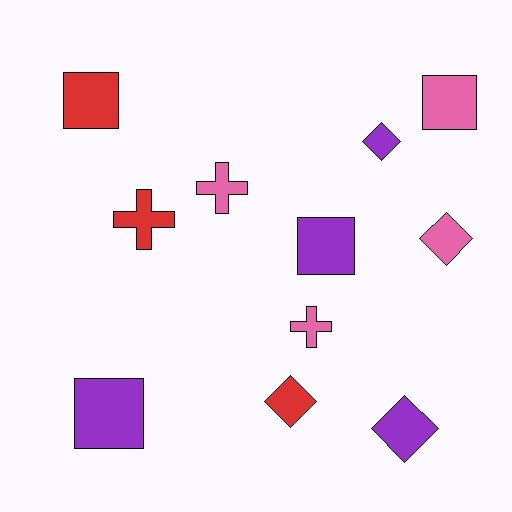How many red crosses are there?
There is 1 red cross.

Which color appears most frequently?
Pink, with 4 objects.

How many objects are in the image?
There are 11 objects.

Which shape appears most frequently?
Square, with 4 objects.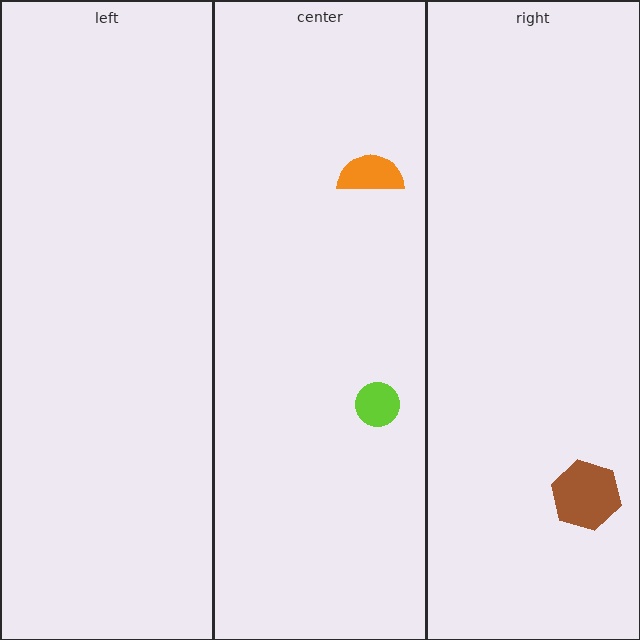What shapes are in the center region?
The orange semicircle, the lime circle.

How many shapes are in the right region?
1.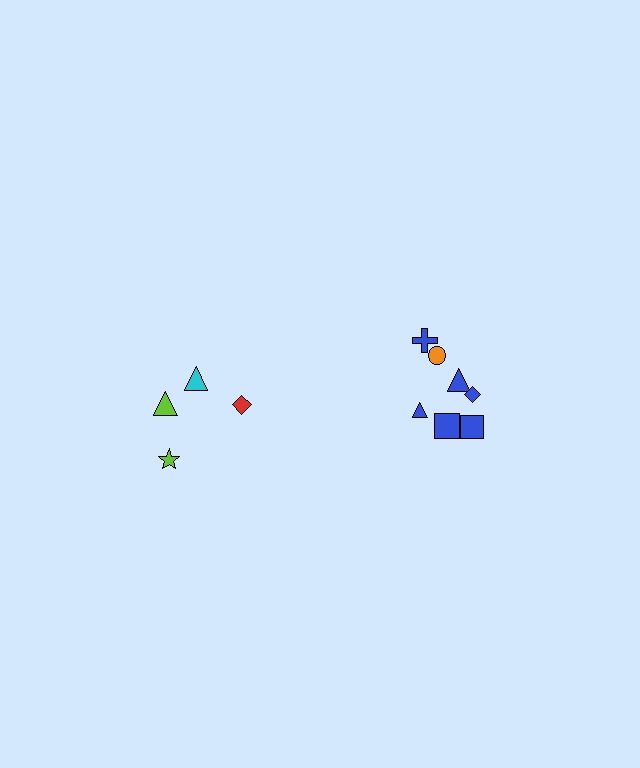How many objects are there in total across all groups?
There are 11 objects.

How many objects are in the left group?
There are 4 objects.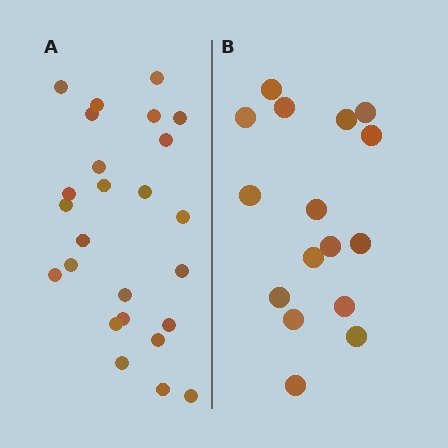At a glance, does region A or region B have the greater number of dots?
Region A (the left region) has more dots.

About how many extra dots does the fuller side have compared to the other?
Region A has roughly 8 or so more dots than region B.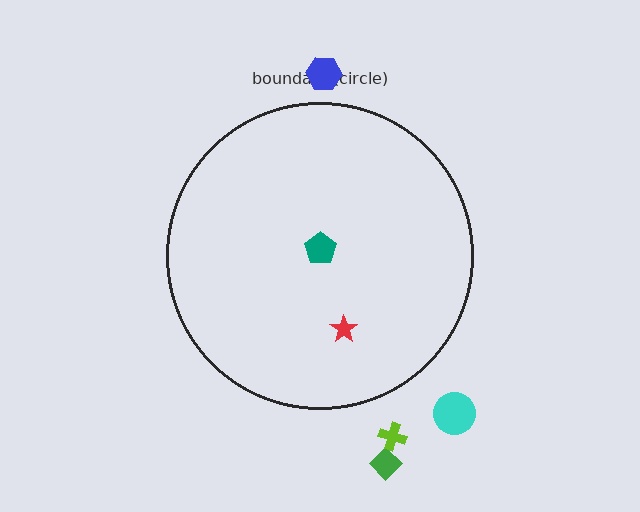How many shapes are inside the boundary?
2 inside, 4 outside.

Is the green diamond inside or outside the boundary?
Outside.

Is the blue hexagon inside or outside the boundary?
Outside.